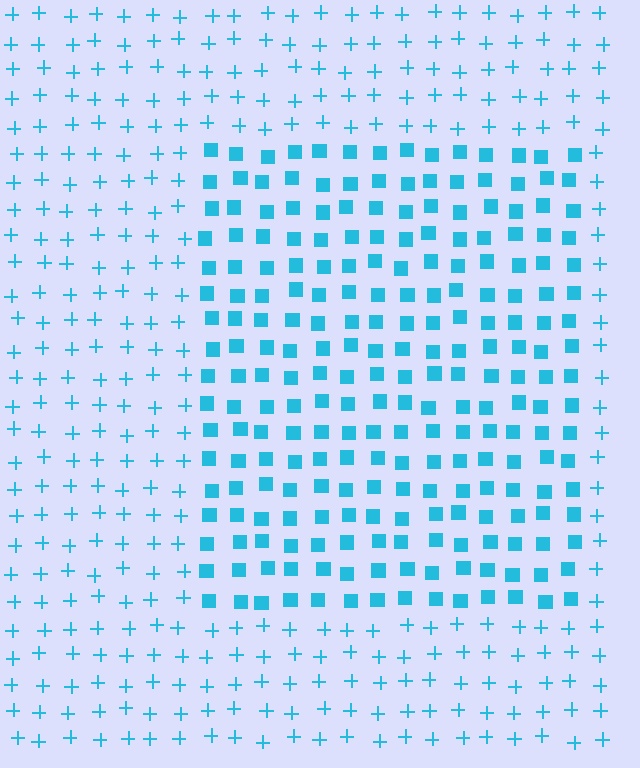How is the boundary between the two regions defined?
The boundary is defined by a change in element shape: squares inside vs. plus signs outside. All elements share the same color and spacing.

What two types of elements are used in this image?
The image uses squares inside the rectangle region and plus signs outside it.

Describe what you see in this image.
The image is filled with small cyan elements arranged in a uniform grid. A rectangle-shaped region contains squares, while the surrounding area contains plus signs. The boundary is defined purely by the change in element shape.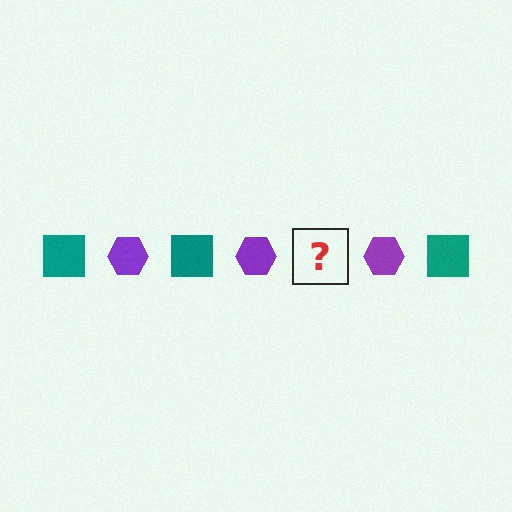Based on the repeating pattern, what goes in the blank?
The blank should be a teal square.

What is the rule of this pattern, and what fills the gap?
The rule is that the pattern alternates between teal square and purple hexagon. The gap should be filled with a teal square.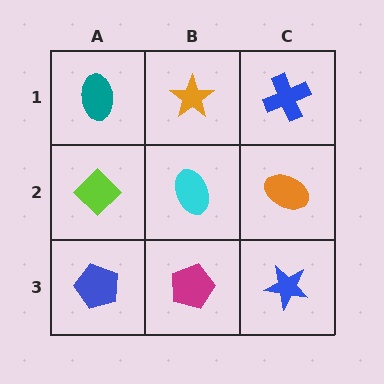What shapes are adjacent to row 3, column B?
A cyan ellipse (row 2, column B), a blue pentagon (row 3, column A), a blue star (row 3, column C).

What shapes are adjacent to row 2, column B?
An orange star (row 1, column B), a magenta pentagon (row 3, column B), a lime diamond (row 2, column A), an orange ellipse (row 2, column C).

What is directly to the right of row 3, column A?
A magenta pentagon.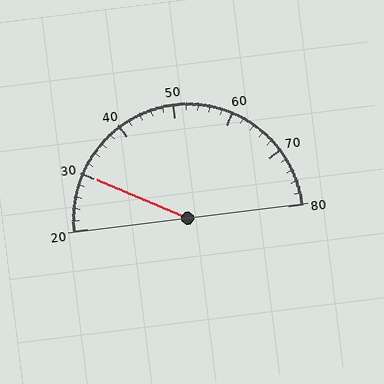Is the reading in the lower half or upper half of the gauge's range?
The reading is in the lower half of the range (20 to 80).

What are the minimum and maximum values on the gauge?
The gauge ranges from 20 to 80.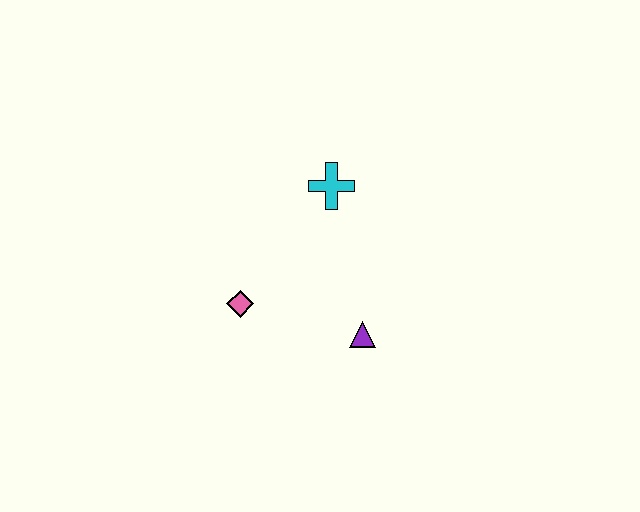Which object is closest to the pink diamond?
The purple triangle is closest to the pink diamond.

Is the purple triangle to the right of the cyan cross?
Yes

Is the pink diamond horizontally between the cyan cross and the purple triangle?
No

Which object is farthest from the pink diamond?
The cyan cross is farthest from the pink diamond.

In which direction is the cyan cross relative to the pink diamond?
The cyan cross is above the pink diamond.